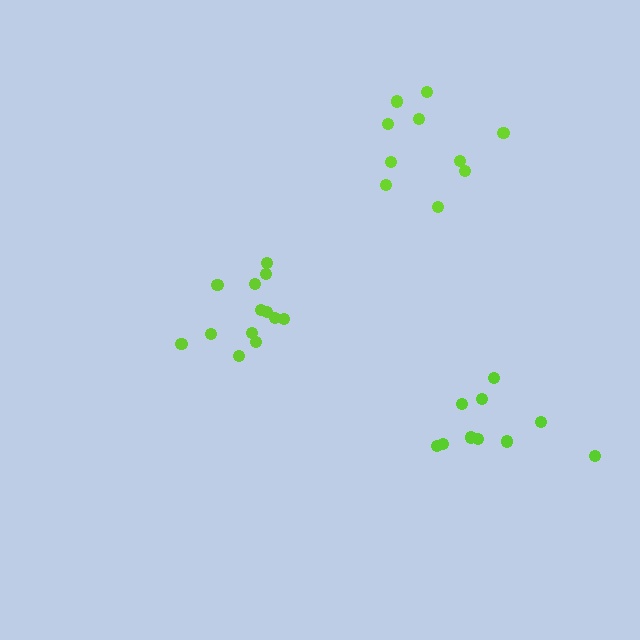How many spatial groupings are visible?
There are 3 spatial groupings.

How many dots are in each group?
Group 1: 13 dots, Group 2: 10 dots, Group 3: 10 dots (33 total).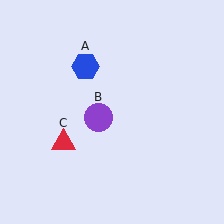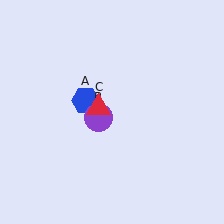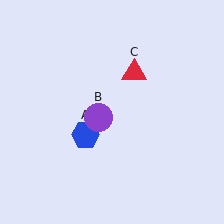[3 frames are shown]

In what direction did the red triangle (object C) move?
The red triangle (object C) moved up and to the right.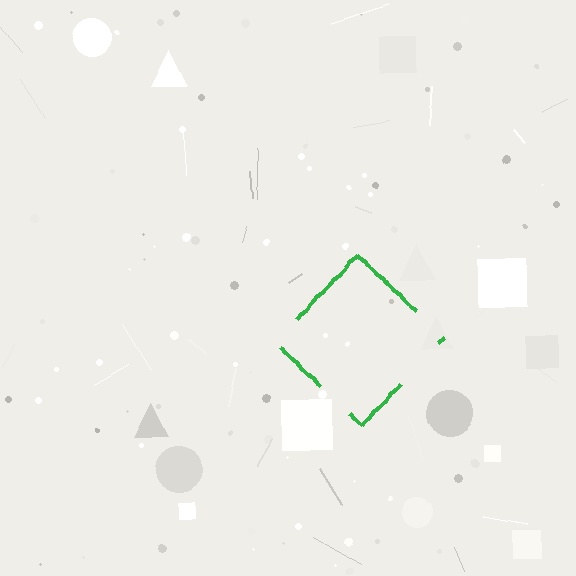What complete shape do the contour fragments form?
The contour fragments form a diamond.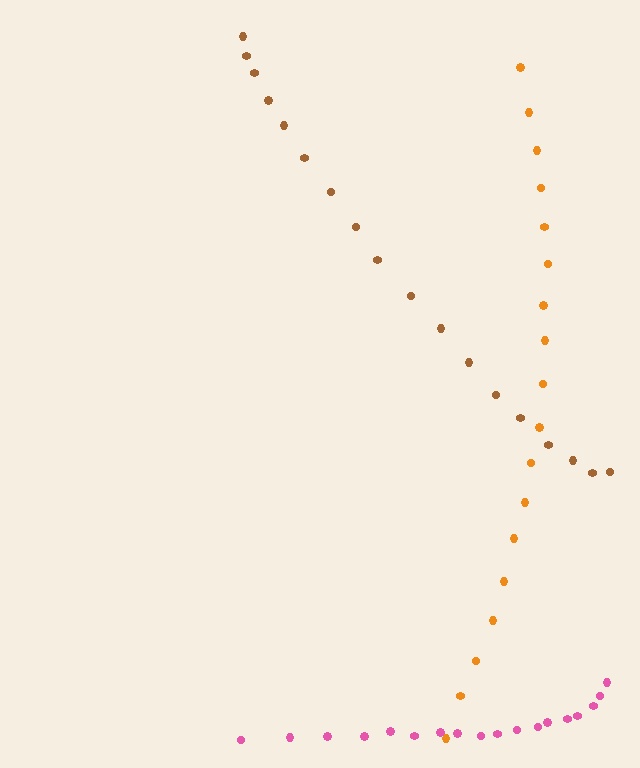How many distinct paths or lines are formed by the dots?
There are 3 distinct paths.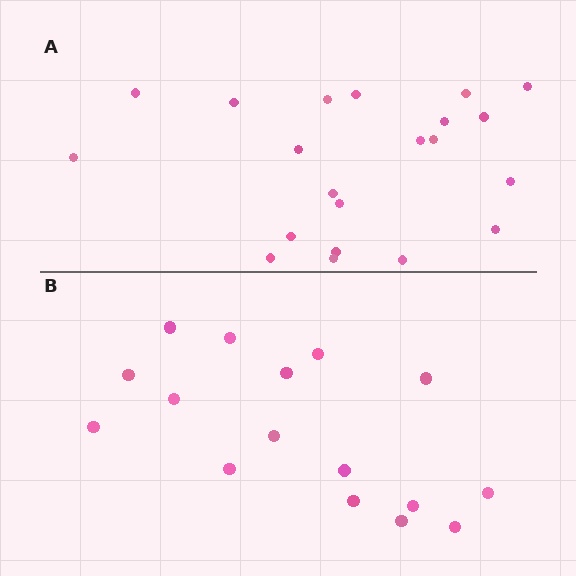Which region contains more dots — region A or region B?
Region A (the top region) has more dots.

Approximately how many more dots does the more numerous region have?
Region A has about 5 more dots than region B.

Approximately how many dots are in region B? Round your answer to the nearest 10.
About 20 dots. (The exact count is 16, which rounds to 20.)